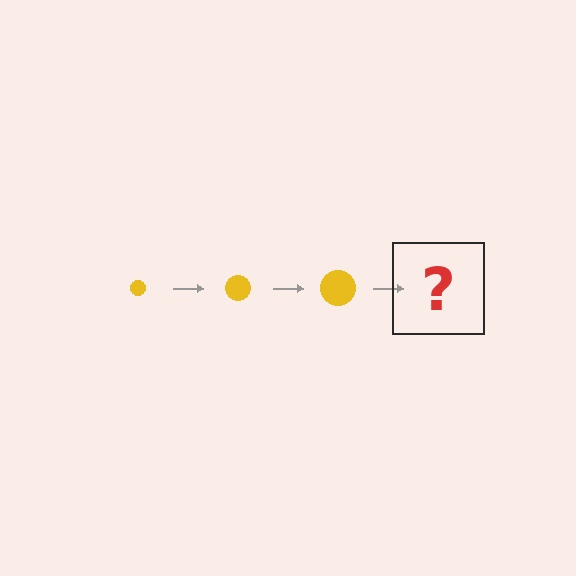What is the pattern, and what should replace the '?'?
The pattern is that the circle gets progressively larger each step. The '?' should be a yellow circle, larger than the previous one.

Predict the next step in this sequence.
The next step is a yellow circle, larger than the previous one.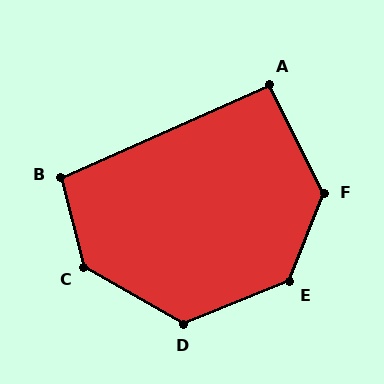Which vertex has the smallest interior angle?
A, at approximately 93 degrees.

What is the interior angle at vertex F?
Approximately 132 degrees (obtuse).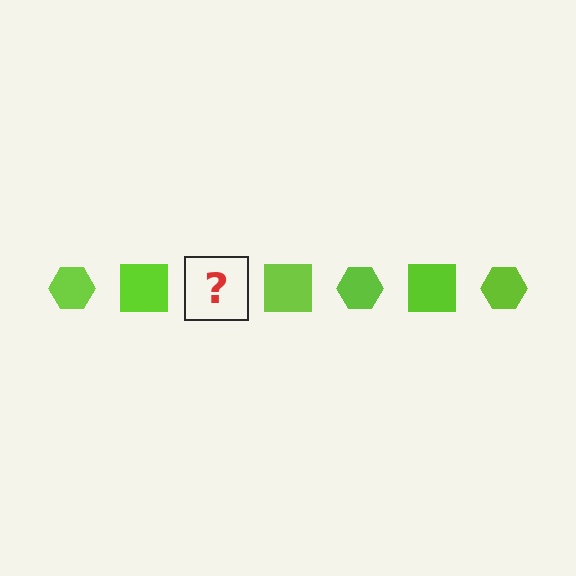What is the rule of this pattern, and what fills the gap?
The rule is that the pattern cycles through hexagon, square shapes in lime. The gap should be filled with a lime hexagon.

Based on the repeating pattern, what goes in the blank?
The blank should be a lime hexagon.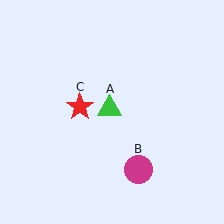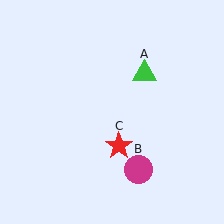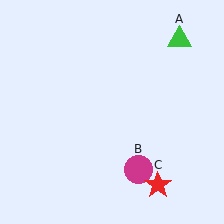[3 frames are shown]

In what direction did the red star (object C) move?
The red star (object C) moved down and to the right.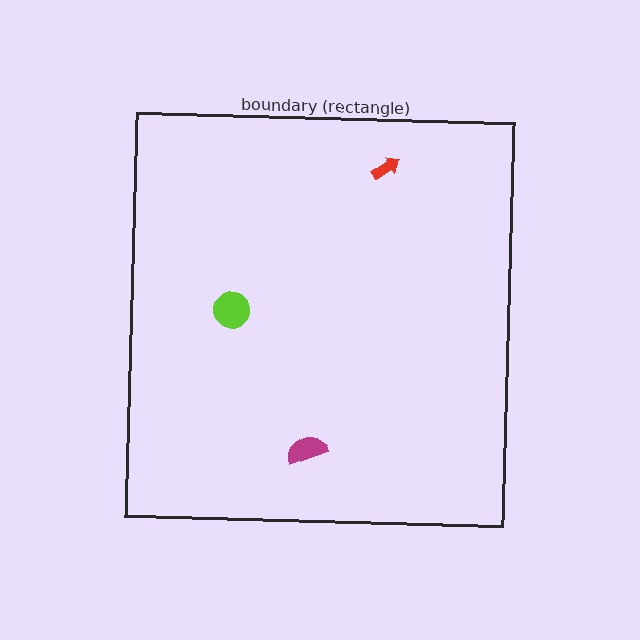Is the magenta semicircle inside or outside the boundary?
Inside.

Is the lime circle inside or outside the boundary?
Inside.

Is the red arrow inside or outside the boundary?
Inside.